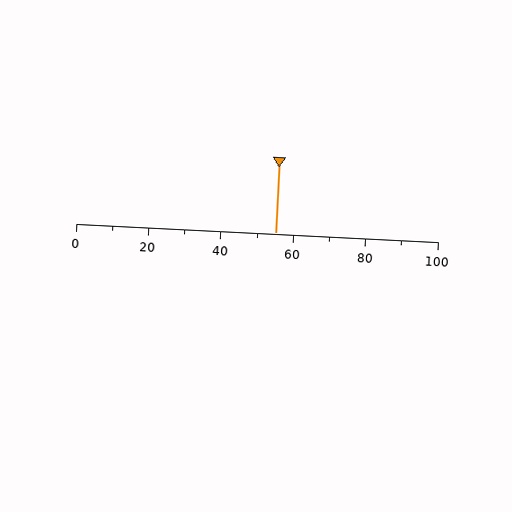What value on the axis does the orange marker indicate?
The marker indicates approximately 55.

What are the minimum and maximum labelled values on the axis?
The axis runs from 0 to 100.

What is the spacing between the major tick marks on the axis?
The major ticks are spaced 20 apart.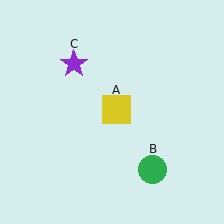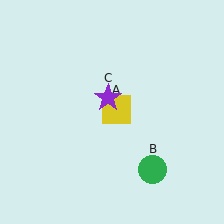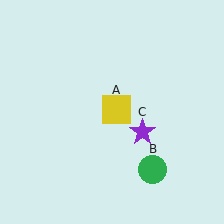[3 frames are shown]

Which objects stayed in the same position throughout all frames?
Yellow square (object A) and green circle (object B) remained stationary.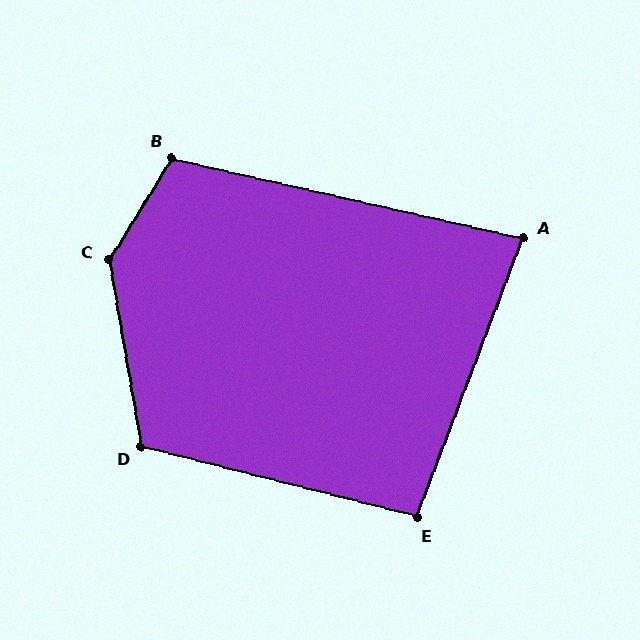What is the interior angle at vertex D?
Approximately 114 degrees (obtuse).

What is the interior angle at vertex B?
Approximately 109 degrees (obtuse).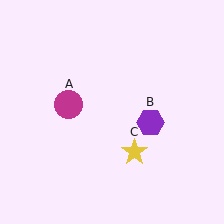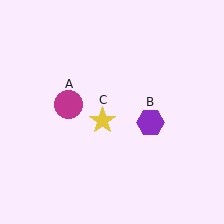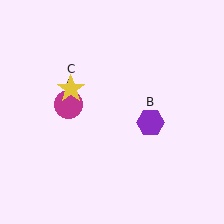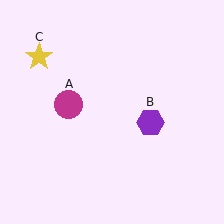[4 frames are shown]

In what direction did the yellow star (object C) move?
The yellow star (object C) moved up and to the left.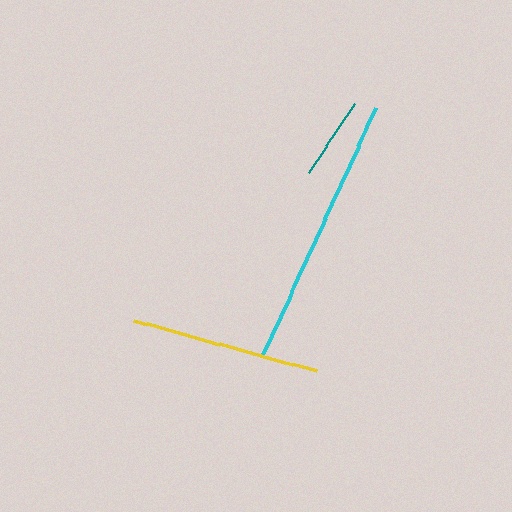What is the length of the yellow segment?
The yellow segment is approximately 190 pixels long.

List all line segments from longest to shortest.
From longest to shortest: cyan, yellow, teal.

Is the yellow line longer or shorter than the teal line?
The yellow line is longer than the teal line.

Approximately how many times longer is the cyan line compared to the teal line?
The cyan line is approximately 3.2 times the length of the teal line.